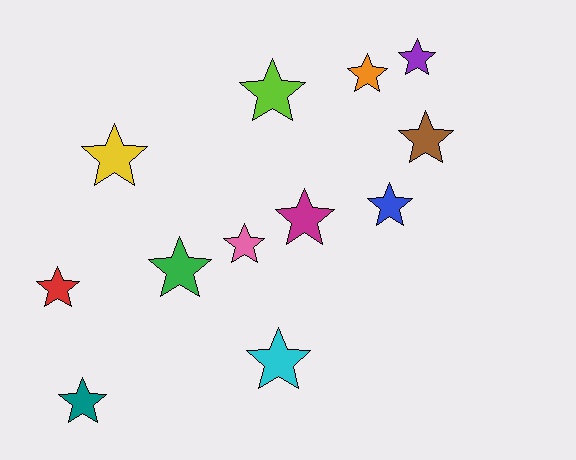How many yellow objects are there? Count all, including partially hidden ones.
There is 1 yellow object.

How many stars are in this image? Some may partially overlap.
There are 12 stars.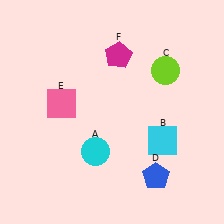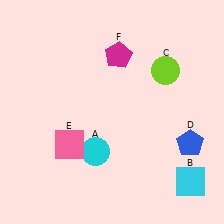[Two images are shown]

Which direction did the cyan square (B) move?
The cyan square (B) moved down.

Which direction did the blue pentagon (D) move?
The blue pentagon (D) moved right.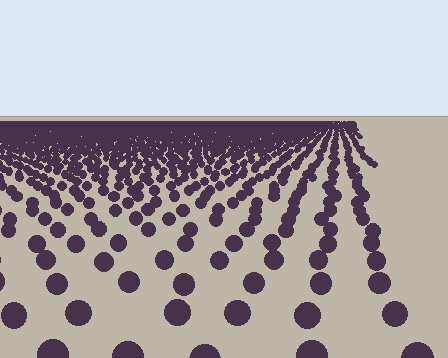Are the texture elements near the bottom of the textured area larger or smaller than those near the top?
Larger. Near the bottom, elements are closer to the viewer and appear at a bigger on-screen size.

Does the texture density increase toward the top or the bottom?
Density increases toward the top.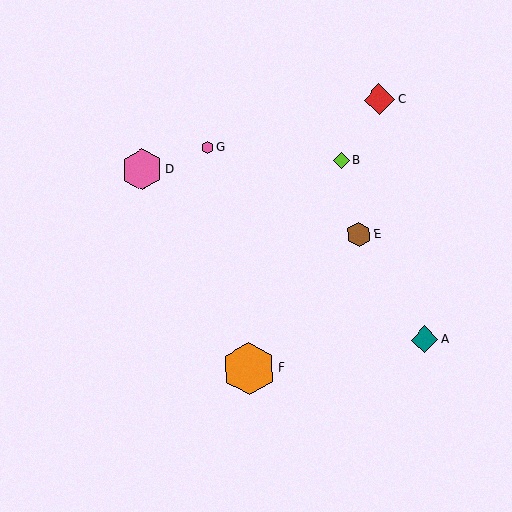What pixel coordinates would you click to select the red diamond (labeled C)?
Click at (379, 99) to select the red diamond C.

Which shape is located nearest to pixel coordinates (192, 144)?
The pink hexagon (labeled G) at (207, 147) is nearest to that location.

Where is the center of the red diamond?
The center of the red diamond is at (379, 99).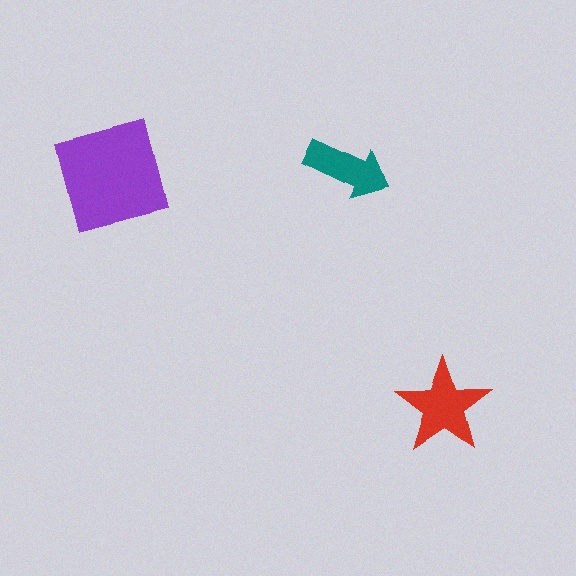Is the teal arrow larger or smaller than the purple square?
Smaller.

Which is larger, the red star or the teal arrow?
The red star.